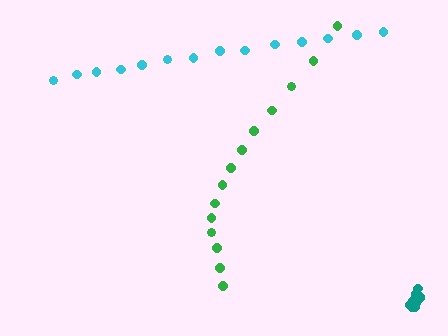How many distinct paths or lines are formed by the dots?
There are 3 distinct paths.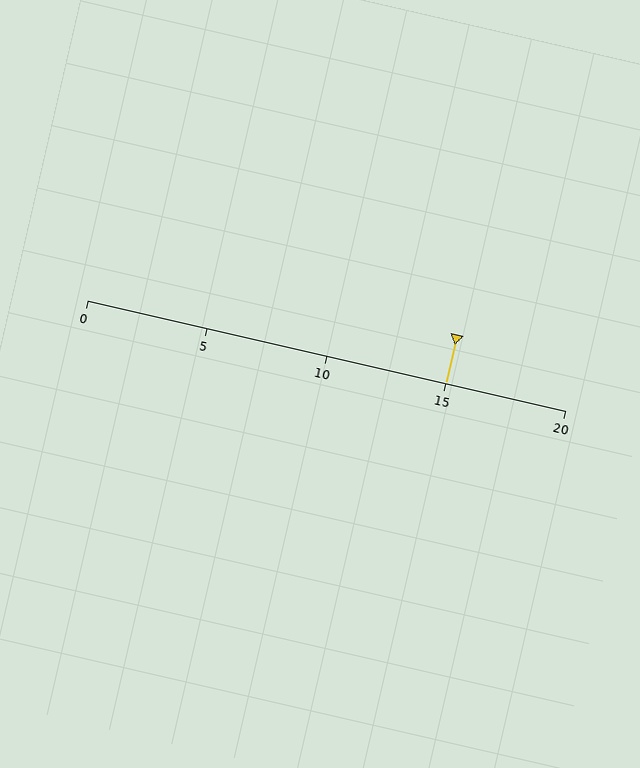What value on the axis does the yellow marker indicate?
The marker indicates approximately 15.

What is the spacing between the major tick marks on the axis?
The major ticks are spaced 5 apart.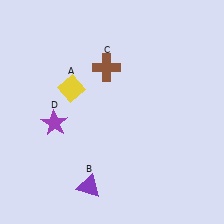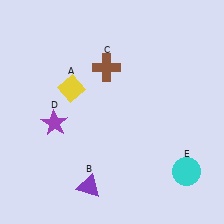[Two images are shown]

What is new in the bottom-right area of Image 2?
A cyan circle (E) was added in the bottom-right area of Image 2.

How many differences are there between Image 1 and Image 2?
There is 1 difference between the two images.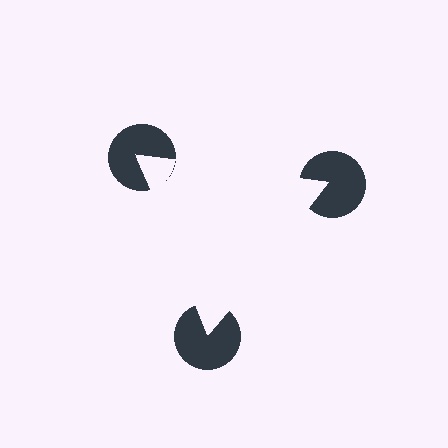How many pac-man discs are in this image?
There are 3 — one at each vertex of the illusory triangle.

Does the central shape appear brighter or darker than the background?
It typically appears slightly brighter than the background, even though no actual brightness change is drawn.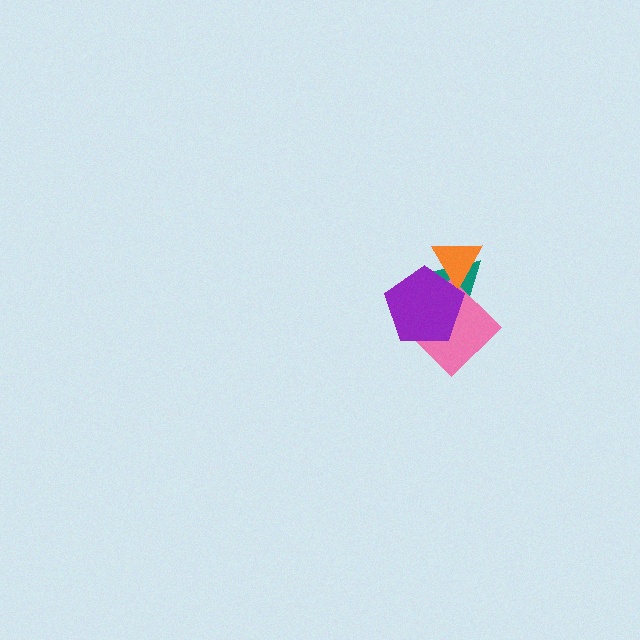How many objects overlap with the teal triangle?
3 objects overlap with the teal triangle.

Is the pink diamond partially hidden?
Yes, it is partially covered by another shape.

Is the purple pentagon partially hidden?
No, no other shape covers it.